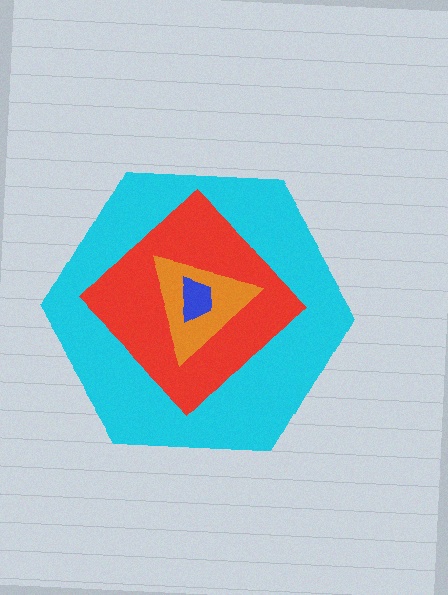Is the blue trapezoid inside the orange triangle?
Yes.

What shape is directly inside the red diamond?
The orange triangle.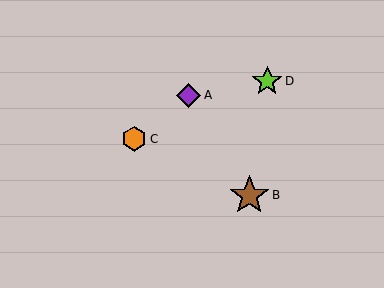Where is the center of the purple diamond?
The center of the purple diamond is at (189, 96).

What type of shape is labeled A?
Shape A is a purple diamond.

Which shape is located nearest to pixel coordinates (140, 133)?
The orange hexagon (labeled C) at (134, 139) is nearest to that location.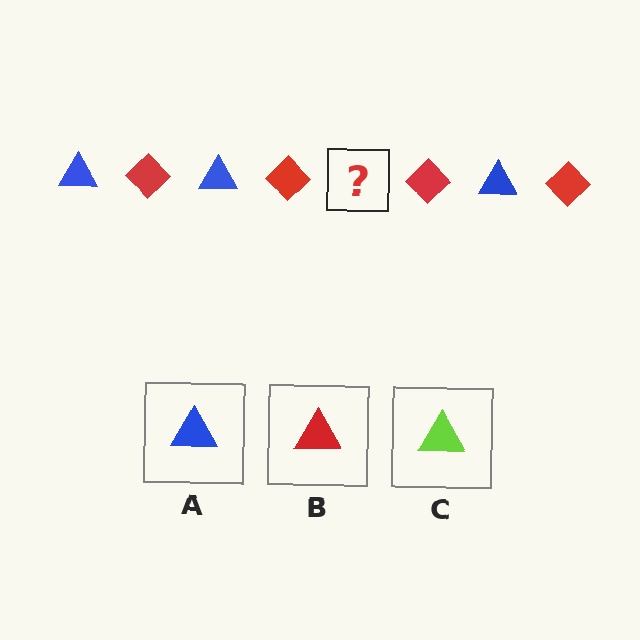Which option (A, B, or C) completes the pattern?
A.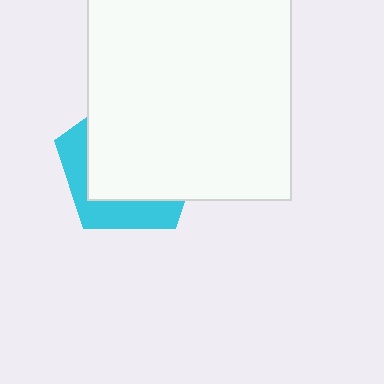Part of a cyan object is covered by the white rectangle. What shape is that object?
It is a pentagon.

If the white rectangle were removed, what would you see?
You would see the complete cyan pentagon.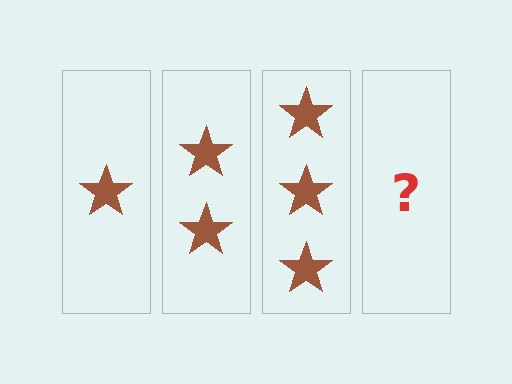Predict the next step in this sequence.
The next step is 4 stars.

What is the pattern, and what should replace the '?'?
The pattern is that each step adds one more star. The '?' should be 4 stars.